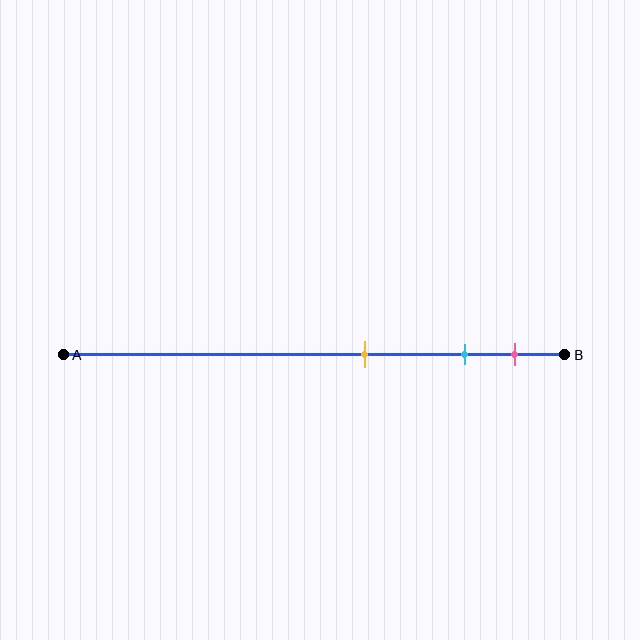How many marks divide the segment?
There are 3 marks dividing the segment.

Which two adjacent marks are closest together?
The cyan and pink marks are the closest adjacent pair.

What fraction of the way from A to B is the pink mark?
The pink mark is approximately 90% (0.9) of the way from A to B.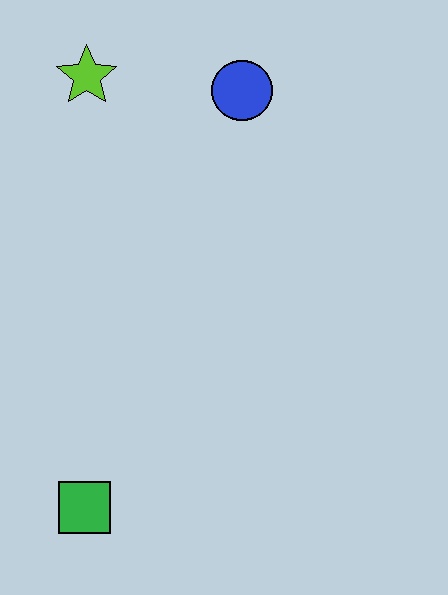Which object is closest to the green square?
The lime star is closest to the green square.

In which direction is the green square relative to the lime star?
The green square is below the lime star.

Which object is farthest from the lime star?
The green square is farthest from the lime star.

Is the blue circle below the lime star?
Yes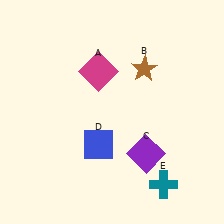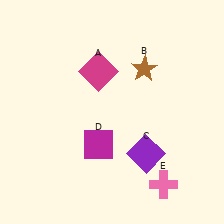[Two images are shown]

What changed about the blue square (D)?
In Image 1, D is blue. In Image 2, it changed to magenta.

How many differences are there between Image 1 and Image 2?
There are 2 differences between the two images.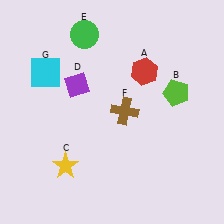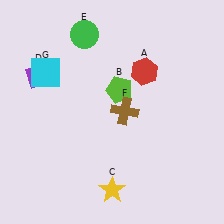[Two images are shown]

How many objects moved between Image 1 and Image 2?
3 objects moved between the two images.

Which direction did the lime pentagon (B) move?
The lime pentagon (B) moved left.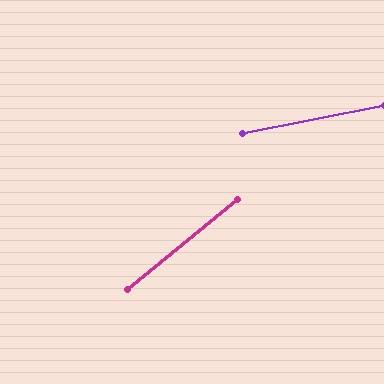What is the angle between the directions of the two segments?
Approximately 28 degrees.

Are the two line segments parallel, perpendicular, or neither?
Neither parallel nor perpendicular — they differ by about 28°.